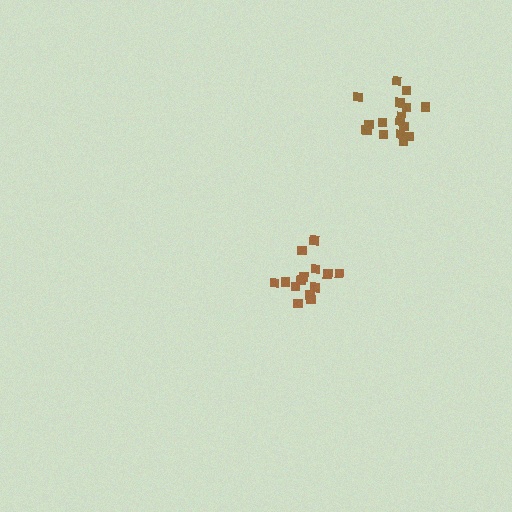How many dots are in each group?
Group 1: 17 dots, Group 2: 14 dots (31 total).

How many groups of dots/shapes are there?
There are 2 groups.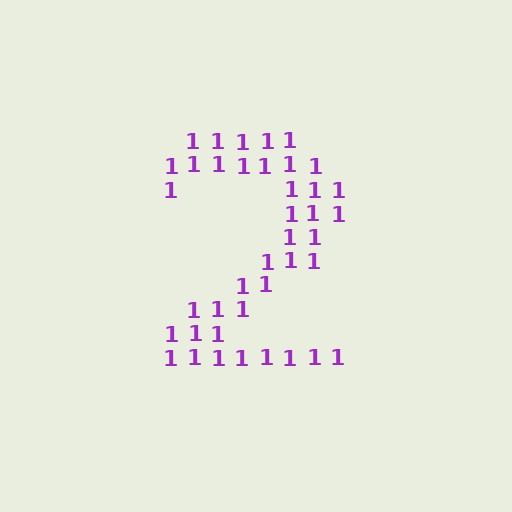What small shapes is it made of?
It is made of small digit 1's.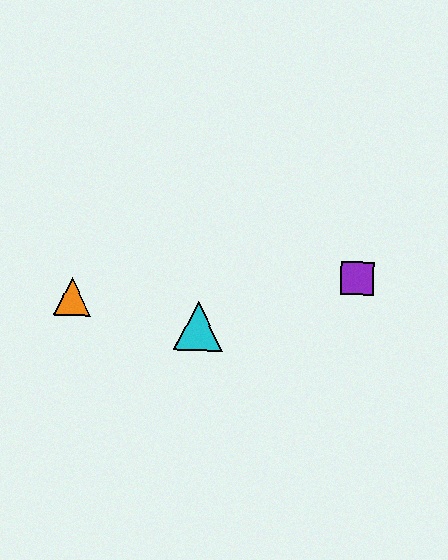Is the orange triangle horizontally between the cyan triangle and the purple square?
No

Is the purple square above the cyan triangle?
Yes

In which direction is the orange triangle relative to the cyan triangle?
The orange triangle is to the left of the cyan triangle.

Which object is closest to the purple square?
The cyan triangle is closest to the purple square.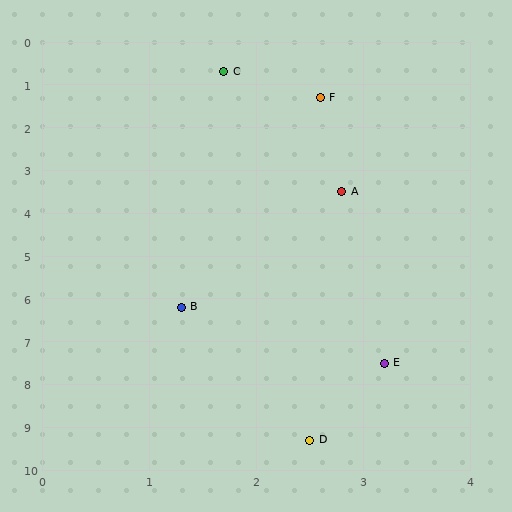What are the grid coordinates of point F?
Point F is at approximately (2.6, 1.3).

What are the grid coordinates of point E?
Point E is at approximately (3.2, 7.5).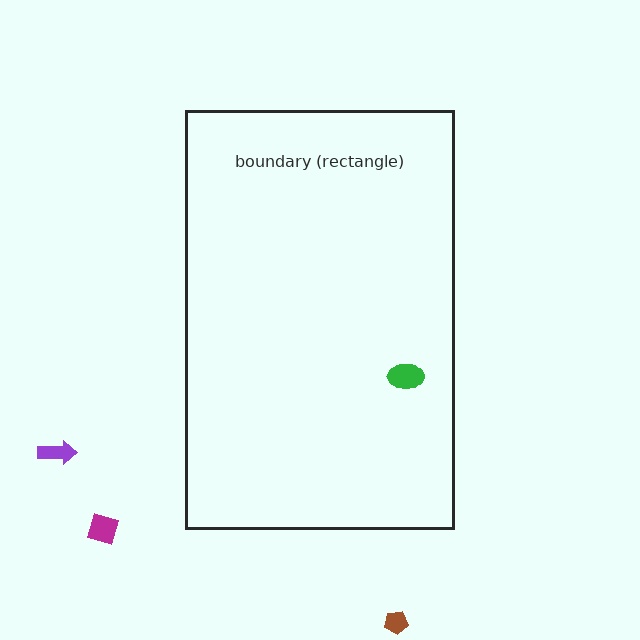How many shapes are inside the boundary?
1 inside, 3 outside.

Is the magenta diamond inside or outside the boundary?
Outside.